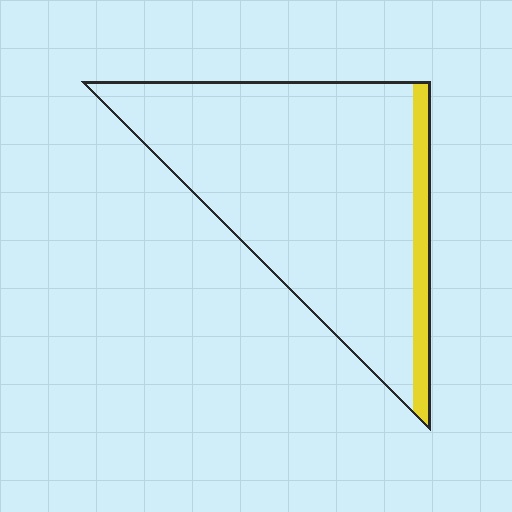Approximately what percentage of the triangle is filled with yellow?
Approximately 10%.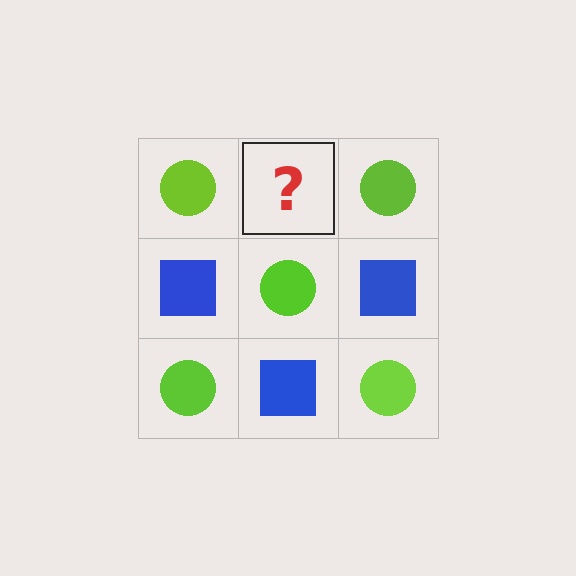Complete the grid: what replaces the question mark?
The question mark should be replaced with a blue square.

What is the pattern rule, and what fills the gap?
The rule is that it alternates lime circle and blue square in a checkerboard pattern. The gap should be filled with a blue square.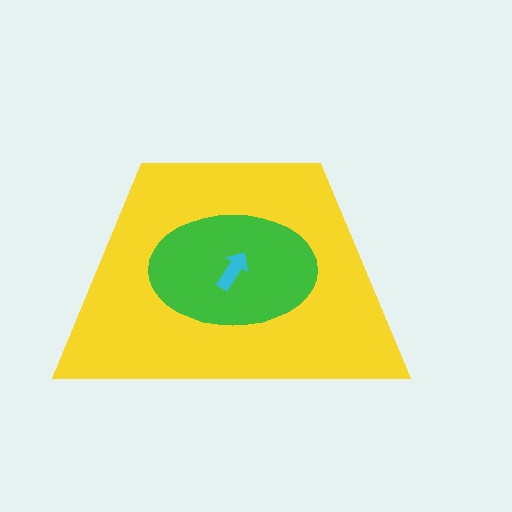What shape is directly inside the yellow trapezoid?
The green ellipse.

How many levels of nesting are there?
3.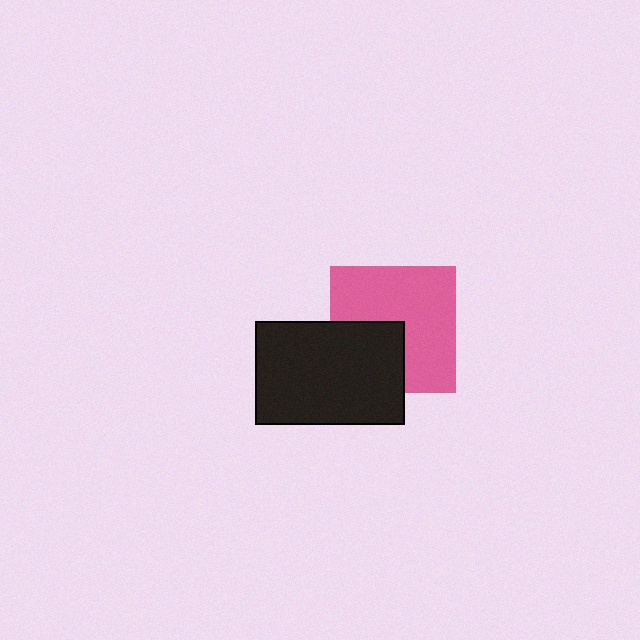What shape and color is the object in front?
The object in front is a black rectangle.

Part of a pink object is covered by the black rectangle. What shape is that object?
It is a square.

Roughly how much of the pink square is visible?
Most of it is visible (roughly 66%).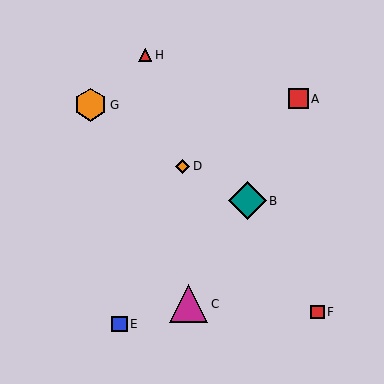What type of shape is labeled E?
Shape E is a blue square.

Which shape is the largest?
The magenta triangle (labeled C) is the largest.